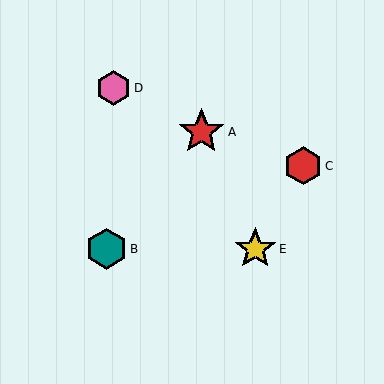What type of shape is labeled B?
Shape B is a teal hexagon.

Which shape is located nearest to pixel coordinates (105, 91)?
The pink hexagon (labeled D) at (114, 88) is nearest to that location.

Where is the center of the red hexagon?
The center of the red hexagon is at (303, 166).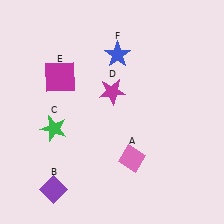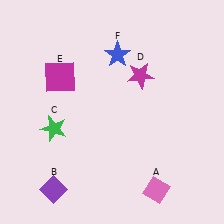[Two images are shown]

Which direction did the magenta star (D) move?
The magenta star (D) moved right.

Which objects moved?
The objects that moved are: the pink diamond (A), the magenta star (D).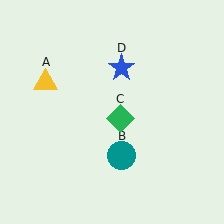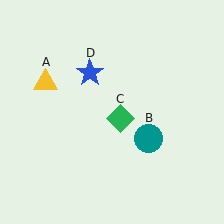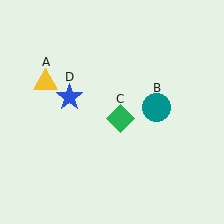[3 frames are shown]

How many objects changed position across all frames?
2 objects changed position: teal circle (object B), blue star (object D).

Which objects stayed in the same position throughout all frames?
Yellow triangle (object A) and green diamond (object C) remained stationary.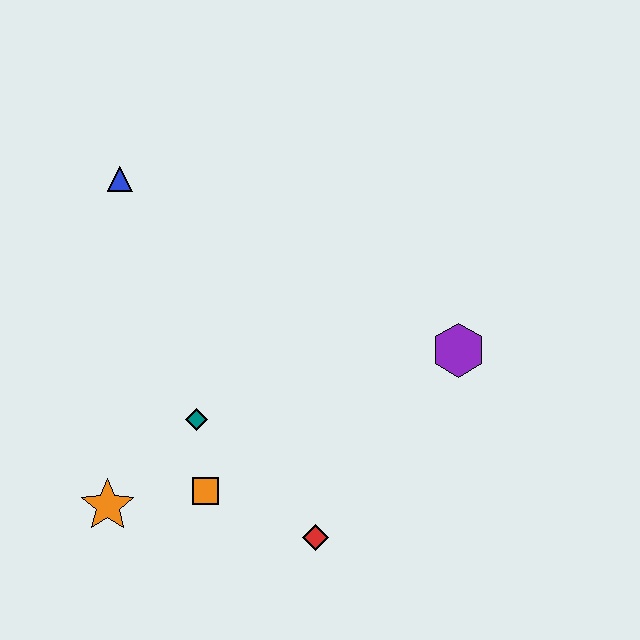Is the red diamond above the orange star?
No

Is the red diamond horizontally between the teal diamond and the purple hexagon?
Yes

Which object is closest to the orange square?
The teal diamond is closest to the orange square.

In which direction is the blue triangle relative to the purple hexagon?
The blue triangle is to the left of the purple hexagon.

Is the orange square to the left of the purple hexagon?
Yes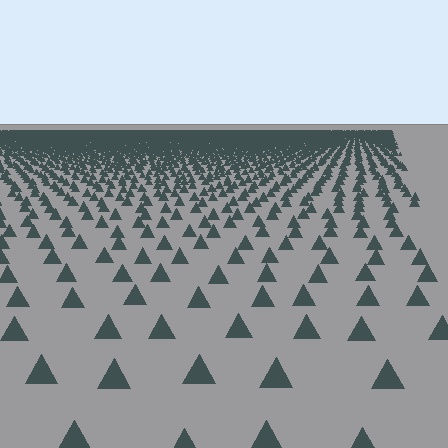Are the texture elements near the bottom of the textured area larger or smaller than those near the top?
Larger. Near the bottom, elements are closer to the viewer and appear at a bigger on-screen size.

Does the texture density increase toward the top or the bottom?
Density increases toward the top.